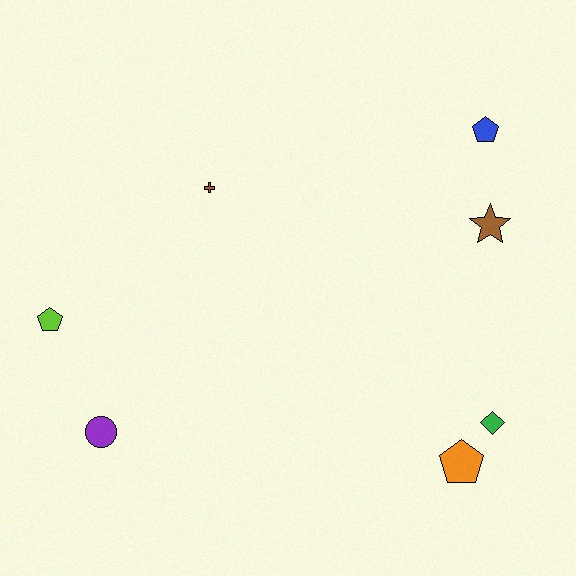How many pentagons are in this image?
There are 3 pentagons.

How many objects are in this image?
There are 7 objects.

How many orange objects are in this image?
There is 1 orange object.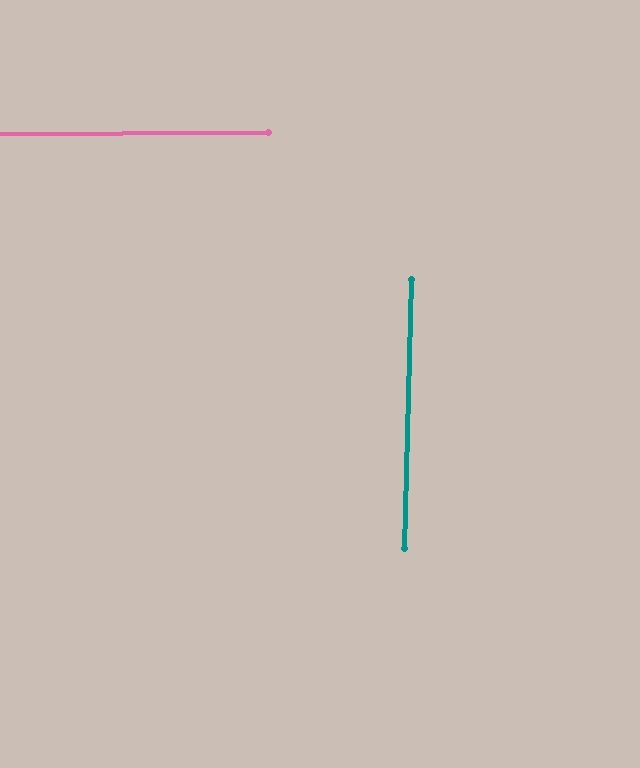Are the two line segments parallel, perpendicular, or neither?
Perpendicular — they meet at approximately 88°.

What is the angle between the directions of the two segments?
Approximately 88 degrees.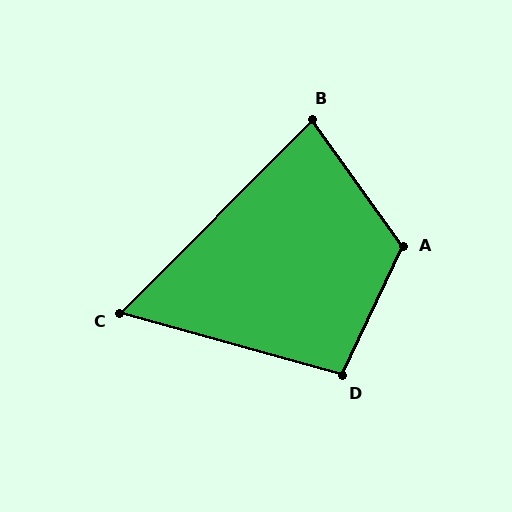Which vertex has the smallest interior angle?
C, at approximately 61 degrees.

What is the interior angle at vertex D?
Approximately 100 degrees (obtuse).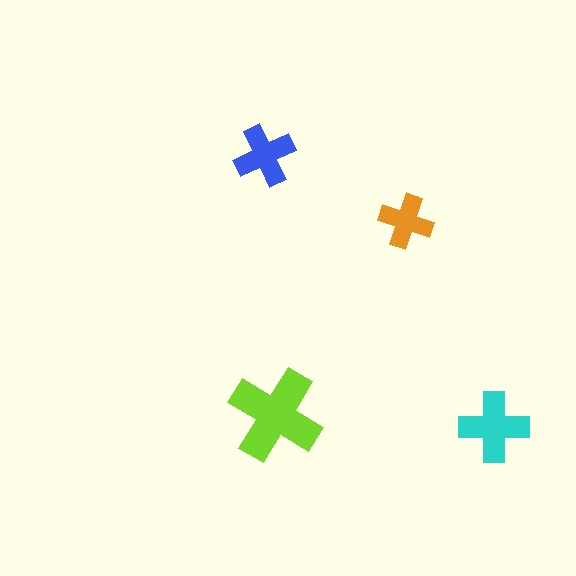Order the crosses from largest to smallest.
the lime one, the cyan one, the blue one, the orange one.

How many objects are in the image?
There are 4 objects in the image.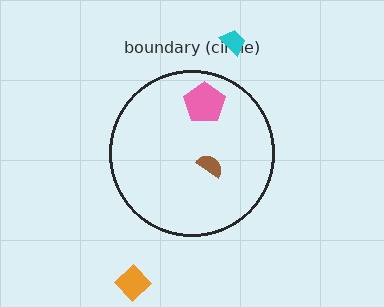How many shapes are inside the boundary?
2 inside, 2 outside.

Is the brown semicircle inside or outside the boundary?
Inside.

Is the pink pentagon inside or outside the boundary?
Inside.